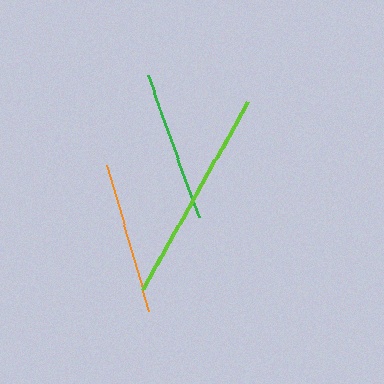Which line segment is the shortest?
The green line is the shortest at approximately 151 pixels.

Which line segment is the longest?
The lime line is the longest at approximately 216 pixels.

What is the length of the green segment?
The green segment is approximately 151 pixels long.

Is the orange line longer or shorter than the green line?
The orange line is longer than the green line.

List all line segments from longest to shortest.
From longest to shortest: lime, orange, green.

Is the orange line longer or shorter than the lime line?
The lime line is longer than the orange line.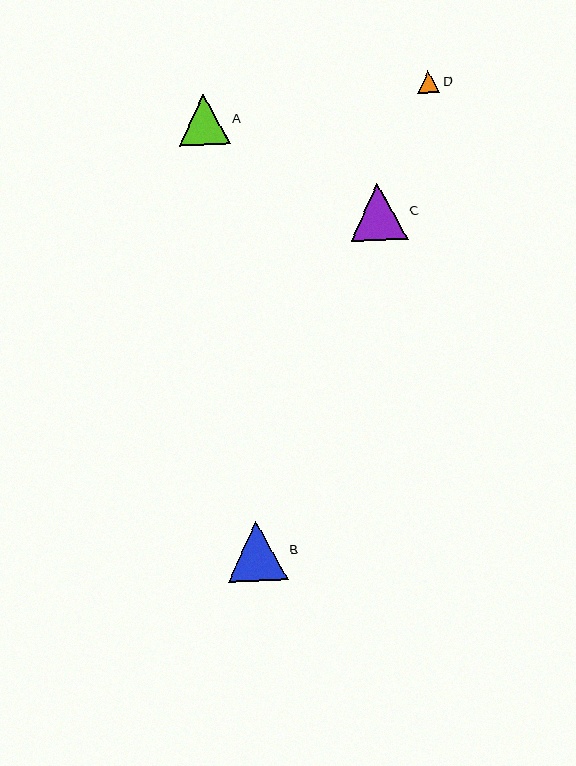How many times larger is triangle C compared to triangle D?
Triangle C is approximately 2.6 times the size of triangle D.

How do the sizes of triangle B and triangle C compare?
Triangle B and triangle C are approximately the same size.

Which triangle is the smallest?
Triangle D is the smallest with a size of approximately 22 pixels.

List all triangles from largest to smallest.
From largest to smallest: B, C, A, D.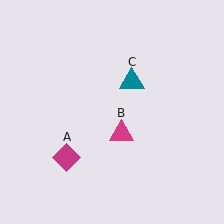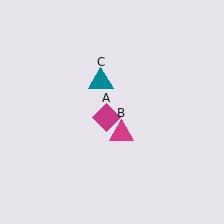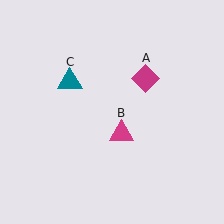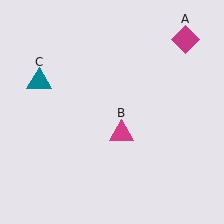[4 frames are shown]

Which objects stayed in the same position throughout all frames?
Magenta triangle (object B) remained stationary.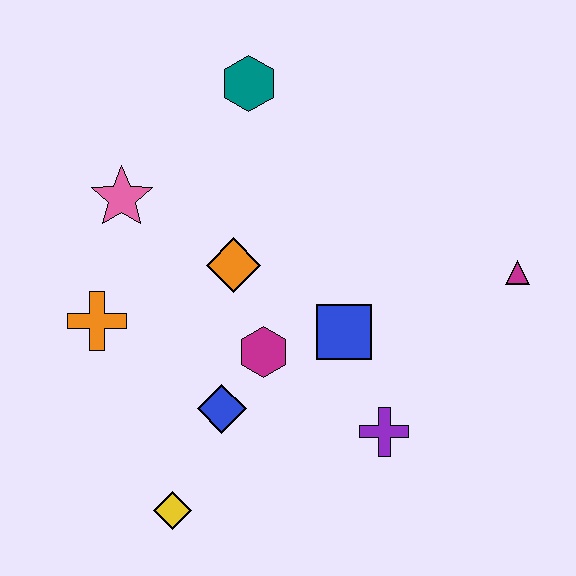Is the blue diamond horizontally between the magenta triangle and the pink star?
Yes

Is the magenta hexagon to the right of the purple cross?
No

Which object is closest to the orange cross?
The pink star is closest to the orange cross.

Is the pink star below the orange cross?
No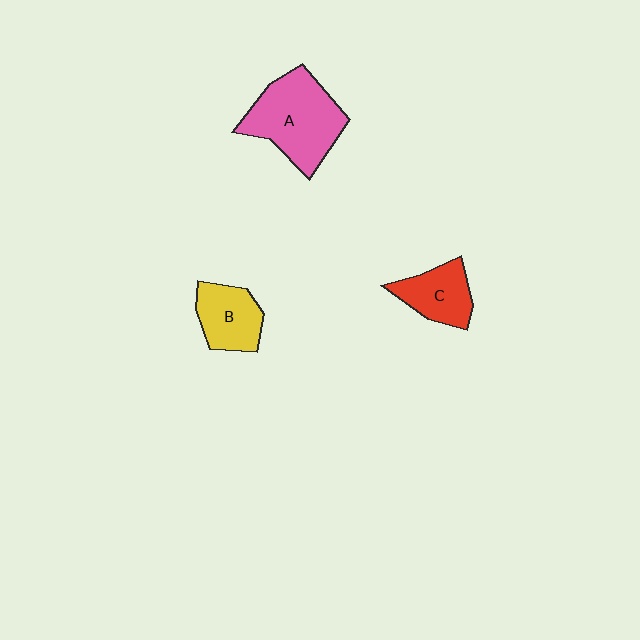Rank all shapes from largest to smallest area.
From largest to smallest: A (pink), B (yellow), C (red).